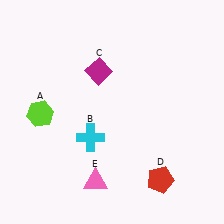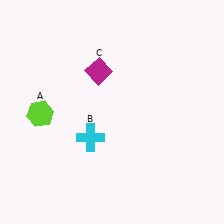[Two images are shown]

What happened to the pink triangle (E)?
The pink triangle (E) was removed in Image 2. It was in the bottom-left area of Image 1.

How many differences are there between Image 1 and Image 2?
There are 2 differences between the two images.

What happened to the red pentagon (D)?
The red pentagon (D) was removed in Image 2. It was in the bottom-right area of Image 1.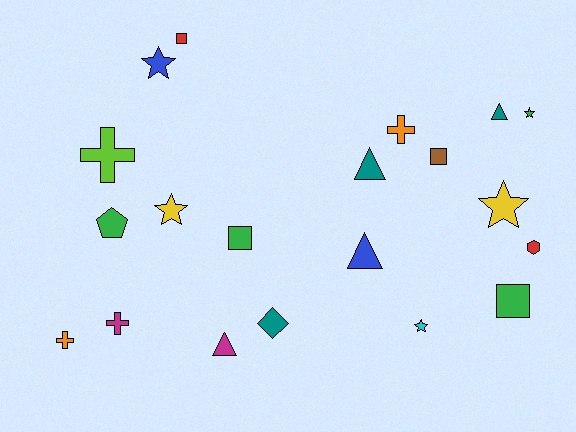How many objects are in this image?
There are 20 objects.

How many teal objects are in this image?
There are 3 teal objects.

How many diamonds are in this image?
There is 1 diamond.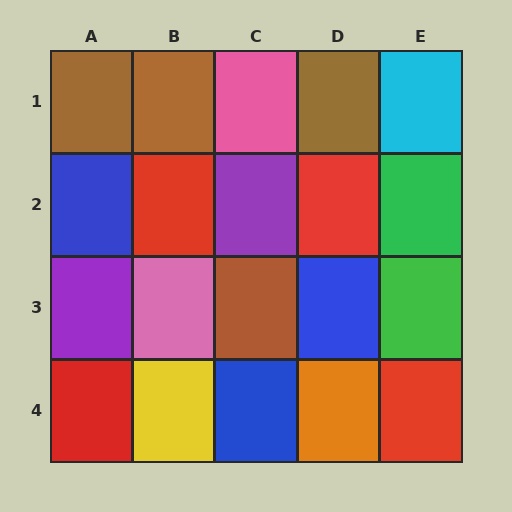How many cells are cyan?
1 cell is cyan.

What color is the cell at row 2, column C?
Purple.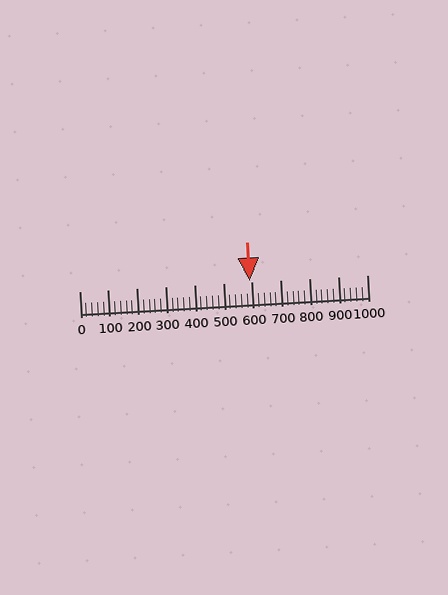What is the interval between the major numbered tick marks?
The major tick marks are spaced 100 units apart.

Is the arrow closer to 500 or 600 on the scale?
The arrow is closer to 600.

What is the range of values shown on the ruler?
The ruler shows values from 0 to 1000.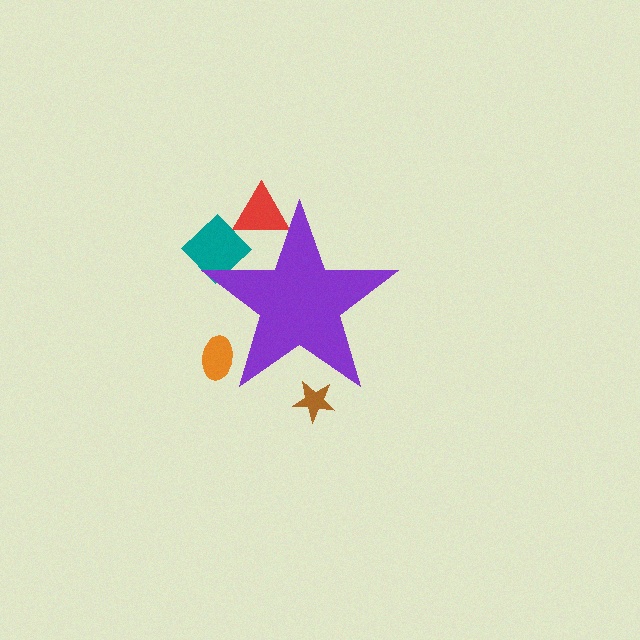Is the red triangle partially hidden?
Yes, the red triangle is partially hidden behind the purple star.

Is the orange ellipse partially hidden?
Yes, the orange ellipse is partially hidden behind the purple star.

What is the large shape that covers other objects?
A purple star.